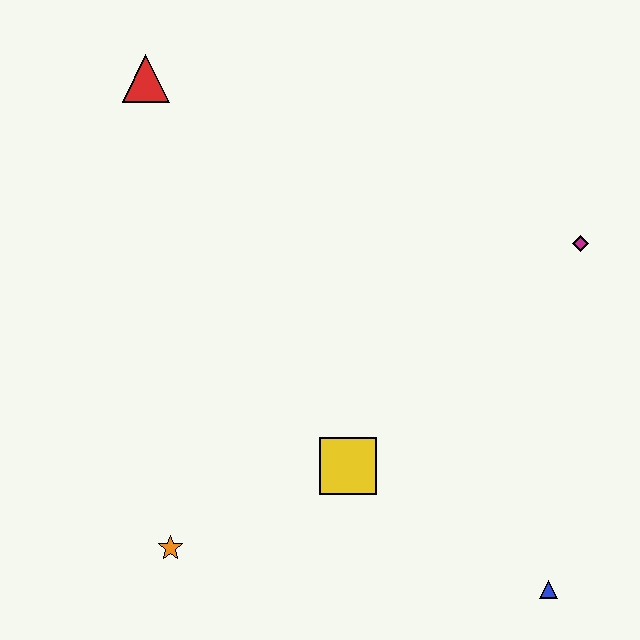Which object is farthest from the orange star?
The magenta diamond is farthest from the orange star.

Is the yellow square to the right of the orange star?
Yes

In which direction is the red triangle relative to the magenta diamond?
The red triangle is to the left of the magenta diamond.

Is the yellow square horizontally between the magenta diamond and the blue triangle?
No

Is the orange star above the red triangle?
No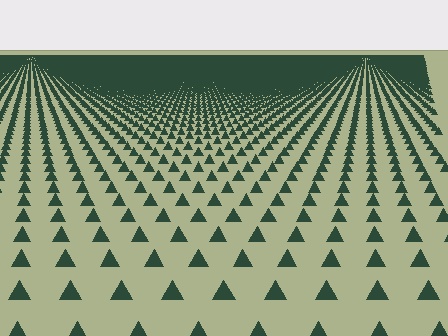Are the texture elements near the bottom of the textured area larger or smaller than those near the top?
Larger. Near the bottom, elements are closer to the viewer and appear at a bigger on-screen size.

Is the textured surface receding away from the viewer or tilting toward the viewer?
The surface is receding away from the viewer. Texture elements get smaller and denser toward the top.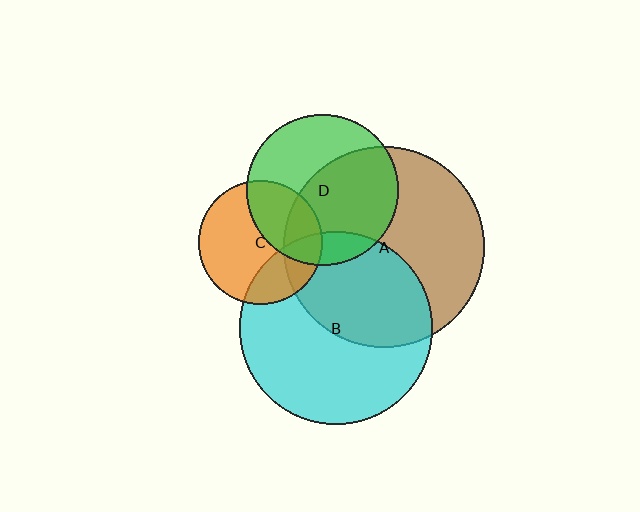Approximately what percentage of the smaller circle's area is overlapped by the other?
Approximately 55%.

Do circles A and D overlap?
Yes.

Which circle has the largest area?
Circle A (brown).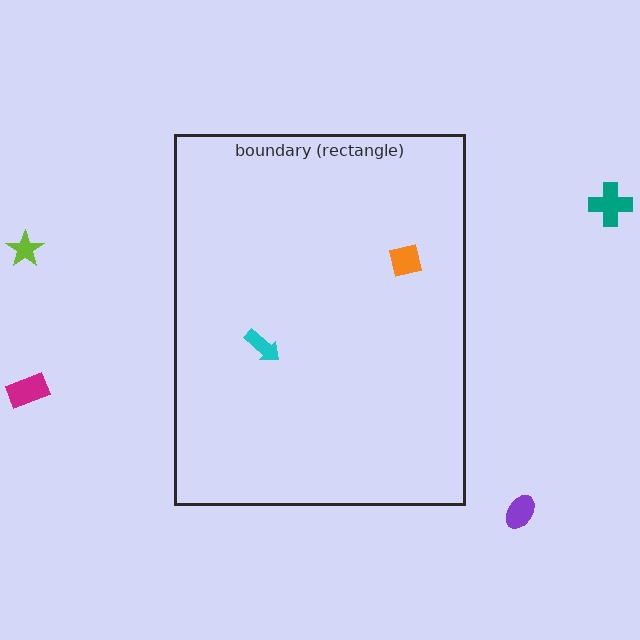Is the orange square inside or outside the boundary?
Inside.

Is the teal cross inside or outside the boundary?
Outside.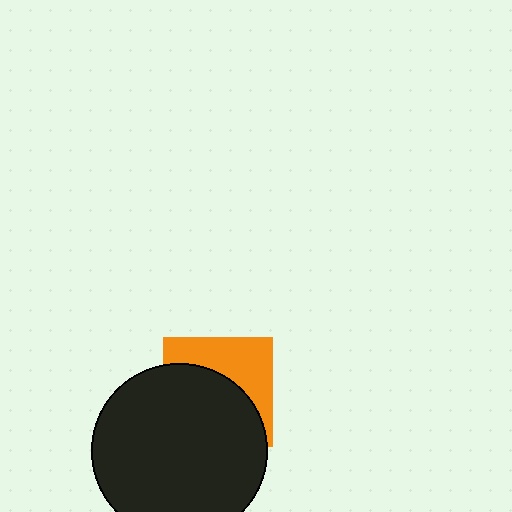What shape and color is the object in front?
The object in front is a black circle.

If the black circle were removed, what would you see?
You would see the complete orange square.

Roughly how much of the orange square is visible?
A small part of it is visible (roughly 41%).